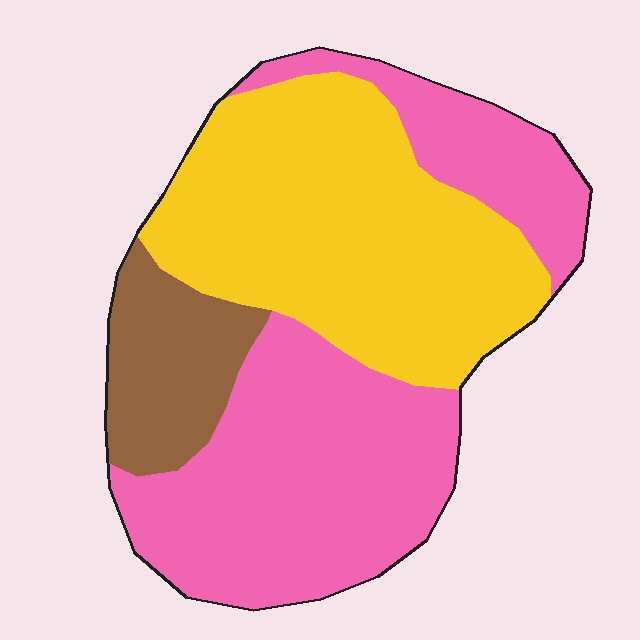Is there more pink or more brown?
Pink.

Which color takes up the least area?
Brown, at roughly 15%.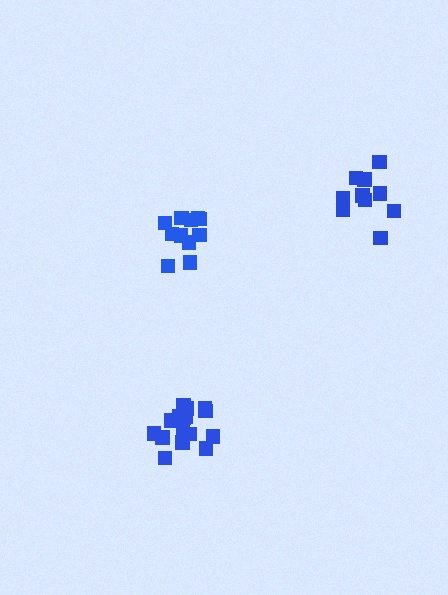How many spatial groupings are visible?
There are 3 spatial groupings.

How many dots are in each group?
Group 1: 11 dots, Group 2: 10 dots, Group 3: 16 dots (37 total).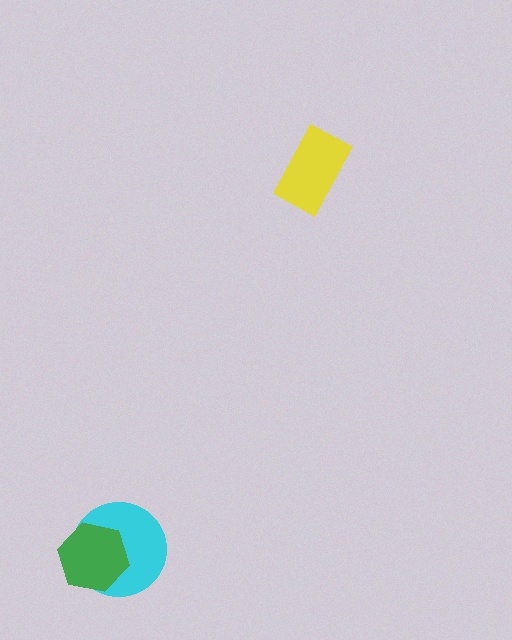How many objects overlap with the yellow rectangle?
0 objects overlap with the yellow rectangle.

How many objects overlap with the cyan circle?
1 object overlaps with the cyan circle.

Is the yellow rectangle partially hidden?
No, no other shape covers it.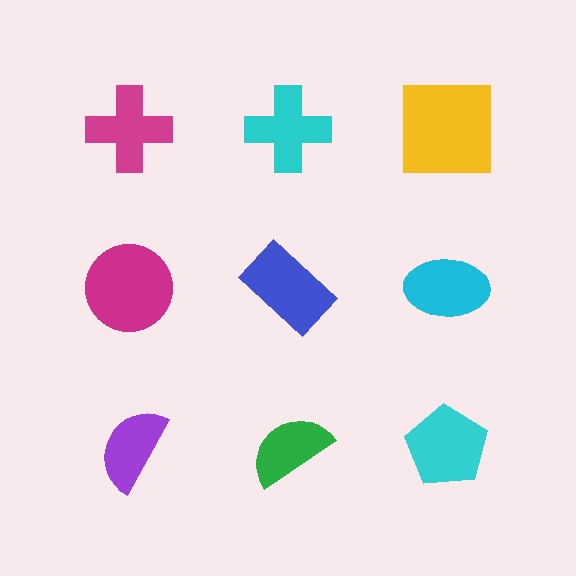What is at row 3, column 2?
A green semicircle.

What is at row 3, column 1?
A purple semicircle.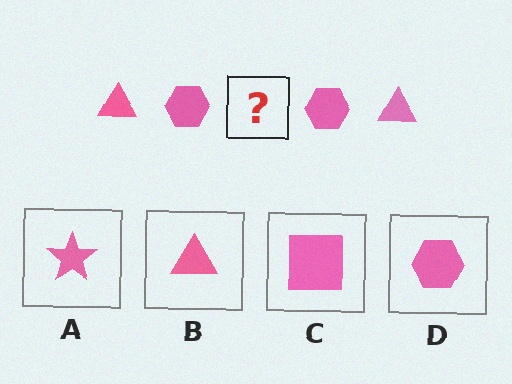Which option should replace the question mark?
Option B.